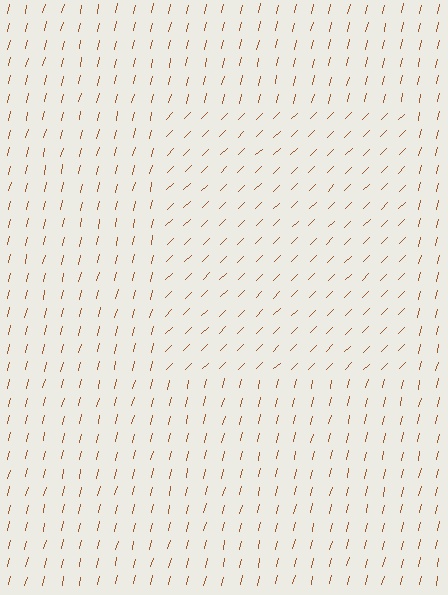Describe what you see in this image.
The image is filled with small brown line segments. A rectangle region in the image has lines oriented differently from the surrounding lines, creating a visible texture boundary.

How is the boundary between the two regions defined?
The boundary is defined purely by a change in line orientation (approximately 32 degrees difference). All lines are the same color and thickness.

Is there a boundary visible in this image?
Yes, there is a texture boundary formed by a change in line orientation.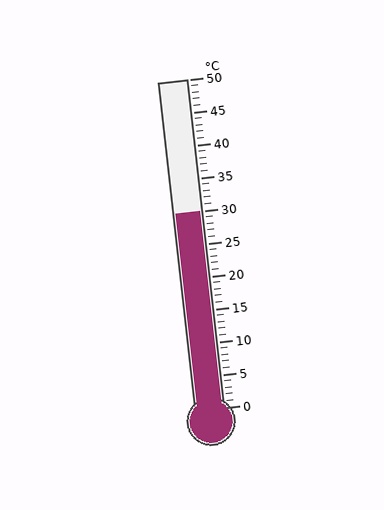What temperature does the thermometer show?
The thermometer shows approximately 30°C.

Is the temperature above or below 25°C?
The temperature is above 25°C.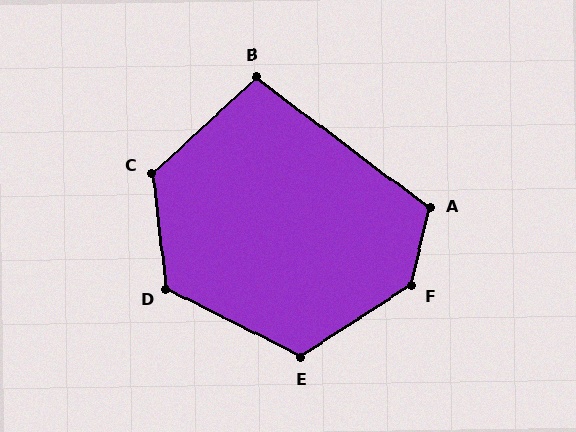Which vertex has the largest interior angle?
F, at approximately 136 degrees.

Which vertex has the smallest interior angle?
B, at approximately 100 degrees.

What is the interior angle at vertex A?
Approximately 114 degrees (obtuse).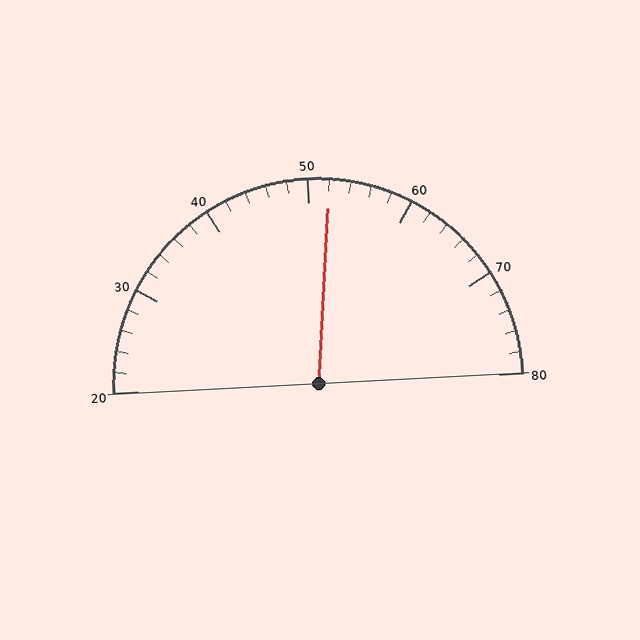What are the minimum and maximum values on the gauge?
The gauge ranges from 20 to 80.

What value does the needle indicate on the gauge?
The needle indicates approximately 52.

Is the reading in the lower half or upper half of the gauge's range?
The reading is in the upper half of the range (20 to 80).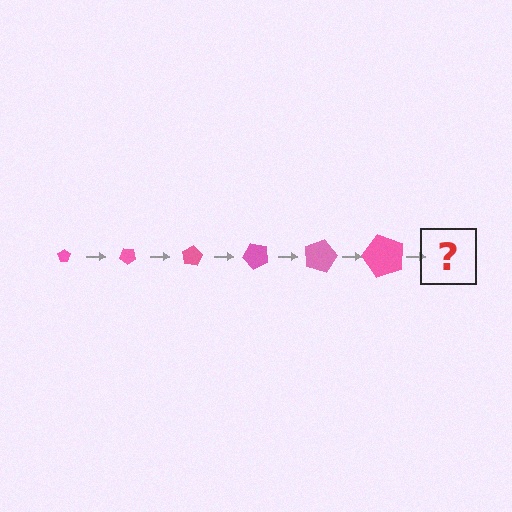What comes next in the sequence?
The next element should be a pentagon, larger than the previous one and rotated 240 degrees from the start.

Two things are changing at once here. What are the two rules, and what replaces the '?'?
The two rules are that the pentagon grows larger each step and it rotates 40 degrees each step. The '?' should be a pentagon, larger than the previous one and rotated 240 degrees from the start.